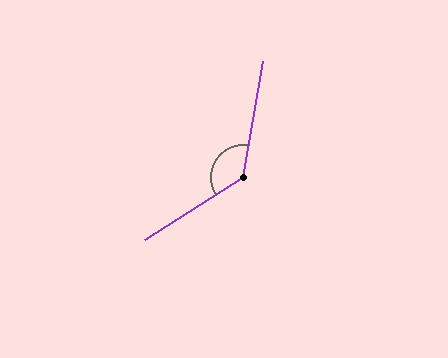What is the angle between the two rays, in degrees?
Approximately 132 degrees.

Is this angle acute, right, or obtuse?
It is obtuse.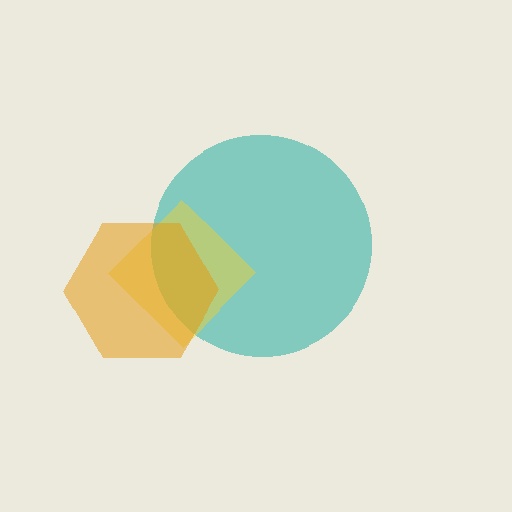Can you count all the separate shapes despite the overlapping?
Yes, there are 3 separate shapes.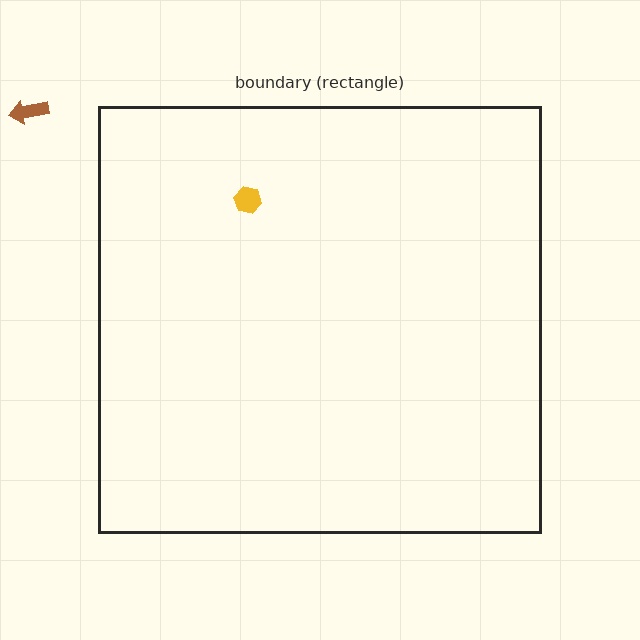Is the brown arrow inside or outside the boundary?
Outside.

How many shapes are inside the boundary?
1 inside, 1 outside.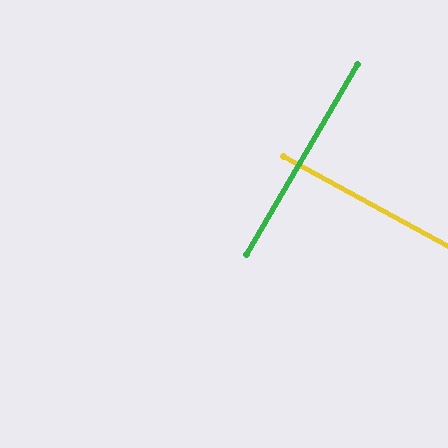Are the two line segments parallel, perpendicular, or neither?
Perpendicular — they meet at approximately 89°.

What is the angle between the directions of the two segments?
Approximately 89 degrees.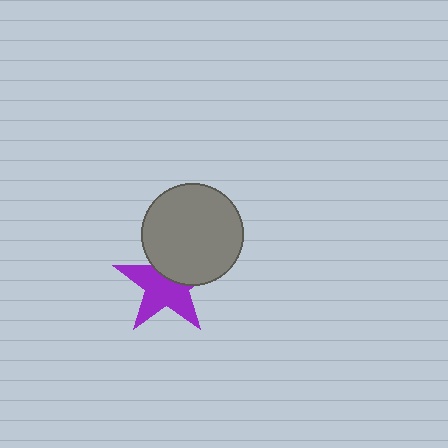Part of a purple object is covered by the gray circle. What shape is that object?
It is a star.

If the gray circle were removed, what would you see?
You would see the complete purple star.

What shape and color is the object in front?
The object in front is a gray circle.